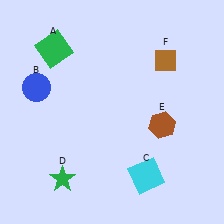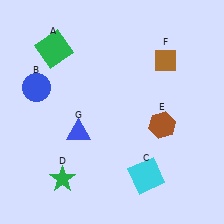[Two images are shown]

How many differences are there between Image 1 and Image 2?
There is 1 difference between the two images.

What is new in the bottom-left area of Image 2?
A blue triangle (G) was added in the bottom-left area of Image 2.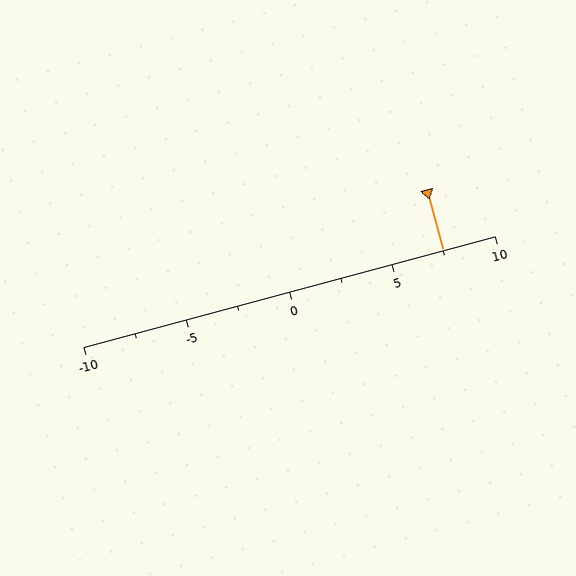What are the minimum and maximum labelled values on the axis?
The axis runs from -10 to 10.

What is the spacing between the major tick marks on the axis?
The major ticks are spaced 5 apart.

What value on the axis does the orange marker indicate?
The marker indicates approximately 7.5.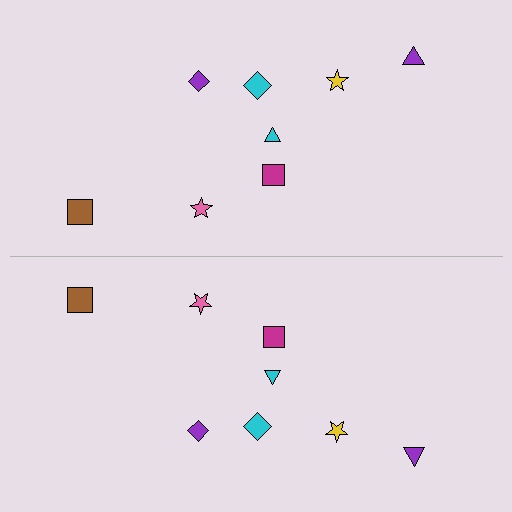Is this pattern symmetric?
Yes, this pattern has bilateral (reflection) symmetry.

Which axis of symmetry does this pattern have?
The pattern has a horizontal axis of symmetry running through the center of the image.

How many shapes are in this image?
There are 16 shapes in this image.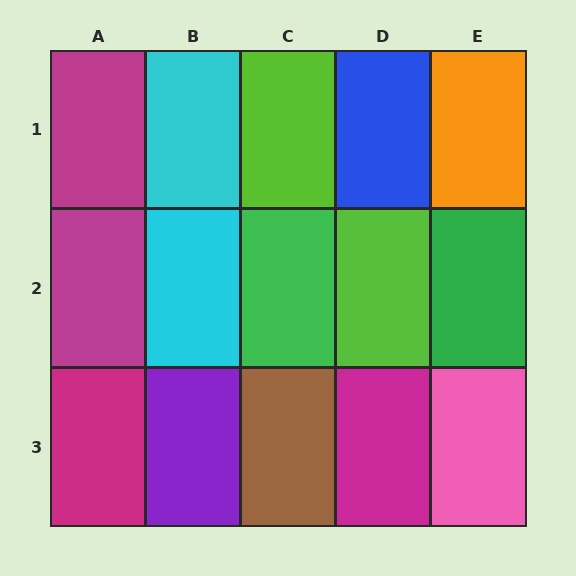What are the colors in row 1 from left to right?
Magenta, cyan, lime, blue, orange.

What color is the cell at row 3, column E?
Pink.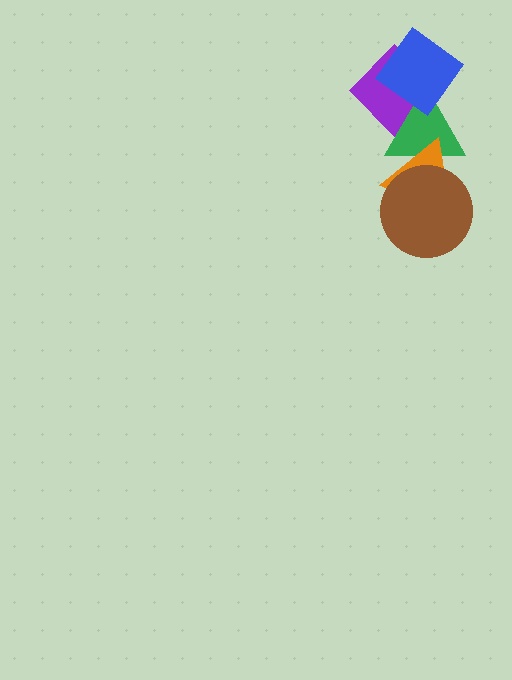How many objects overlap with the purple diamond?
2 objects overlap with the purple diamond.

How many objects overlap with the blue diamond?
2 objects overlap with the blue diamond.